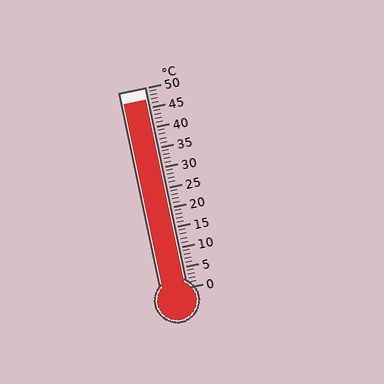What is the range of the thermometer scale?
The thermometer scale ranges from 0°C to 50°C.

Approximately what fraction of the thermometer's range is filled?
The thermometer is filled to approximately 95% of its range.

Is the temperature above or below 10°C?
The temperature is above 10°C.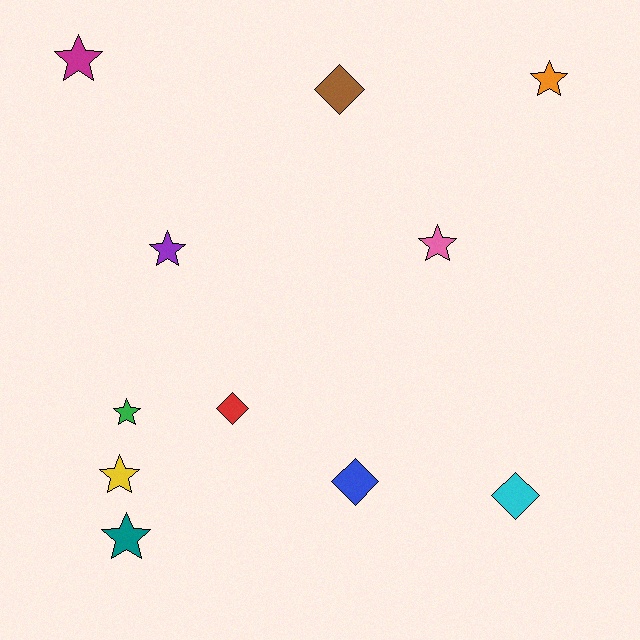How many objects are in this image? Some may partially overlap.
There are 11 objects.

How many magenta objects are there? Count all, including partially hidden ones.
There is 1 magenta object.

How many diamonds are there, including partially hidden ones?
There are 4 diamonds.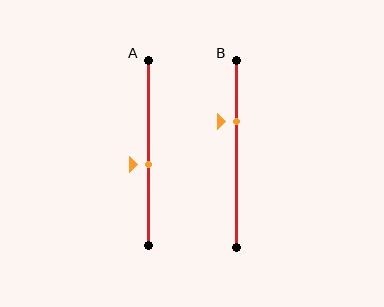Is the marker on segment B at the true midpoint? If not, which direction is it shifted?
No, the marker on segment B is shifted upward by about 17% of the segment length.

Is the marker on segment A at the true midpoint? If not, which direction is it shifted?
No, the marker on segment A is shifted downward by about 6% of the segment length.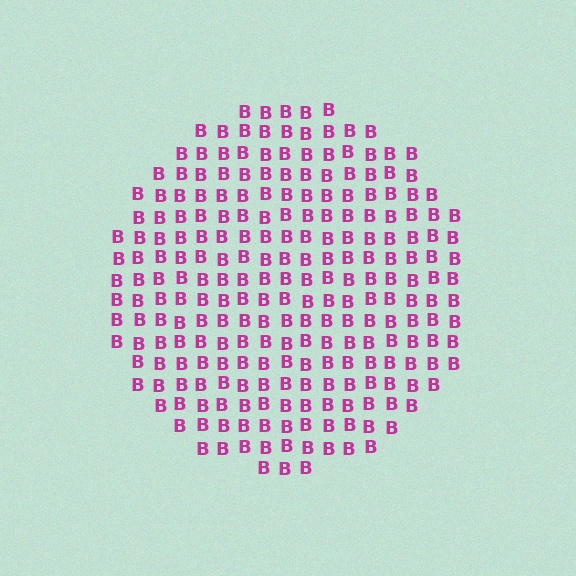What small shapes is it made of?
It is made of small letter B's.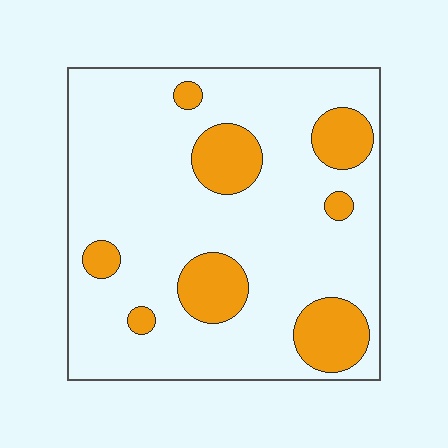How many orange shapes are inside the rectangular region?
8.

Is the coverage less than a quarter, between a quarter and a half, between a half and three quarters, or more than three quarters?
Less than a quarter.